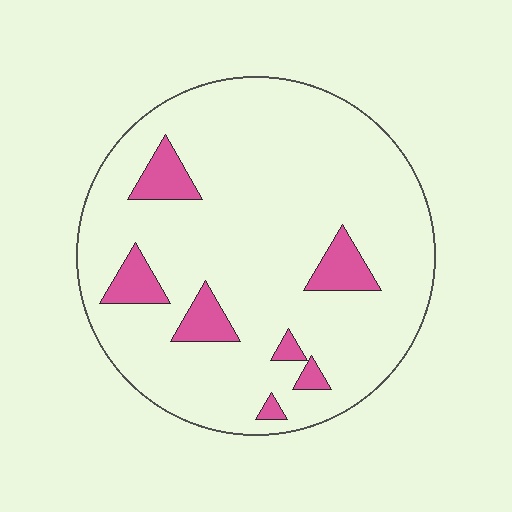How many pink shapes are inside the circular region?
7.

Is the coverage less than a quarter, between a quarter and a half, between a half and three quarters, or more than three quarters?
Less than a quarter.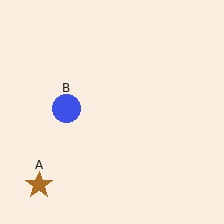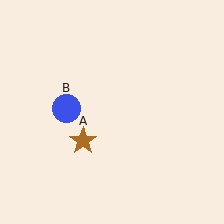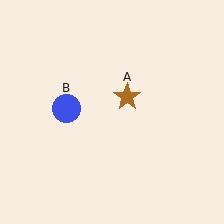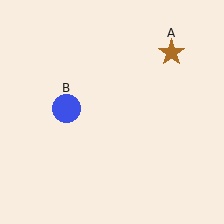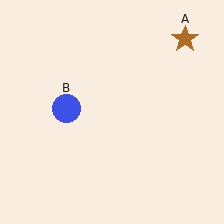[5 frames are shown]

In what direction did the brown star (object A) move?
The brown star (object A) moved up and to the right.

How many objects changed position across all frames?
1 object changed position: brown star (object A).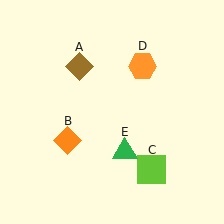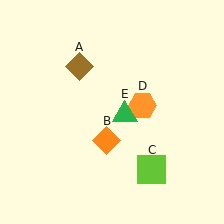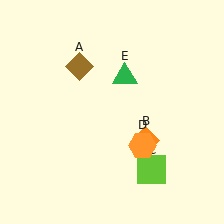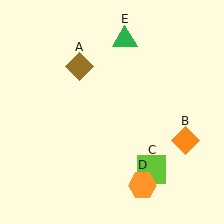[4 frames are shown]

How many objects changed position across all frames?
3 objects changed position: orange diamond (object B), orange hexagon (object D), green triangle (object E).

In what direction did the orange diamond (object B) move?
The orange diamond (object B) moved right.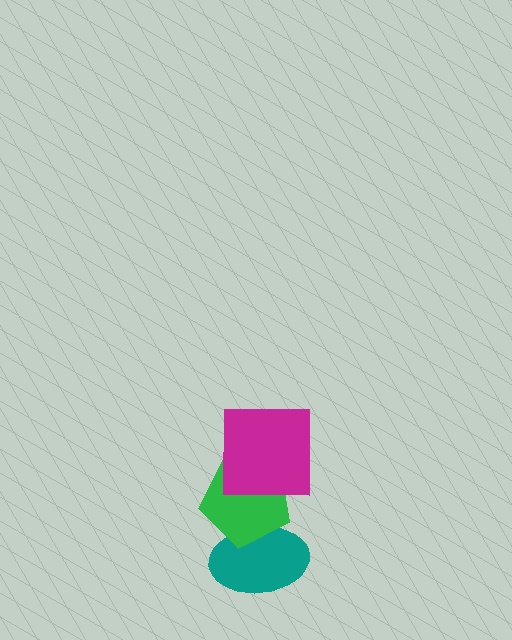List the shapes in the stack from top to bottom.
From top to bottom: the magenta square, the green pentagon, the teal ellipse.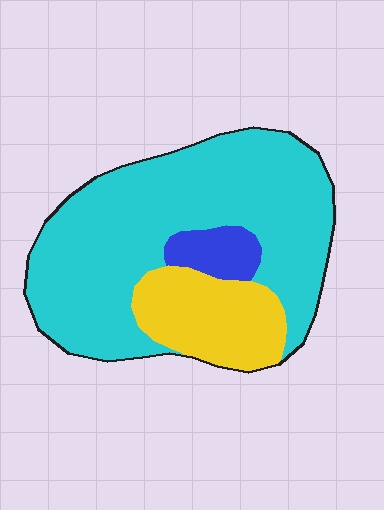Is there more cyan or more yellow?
Cyan.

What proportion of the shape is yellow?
Yellow takes up about one fifth (1/5) of the shape.